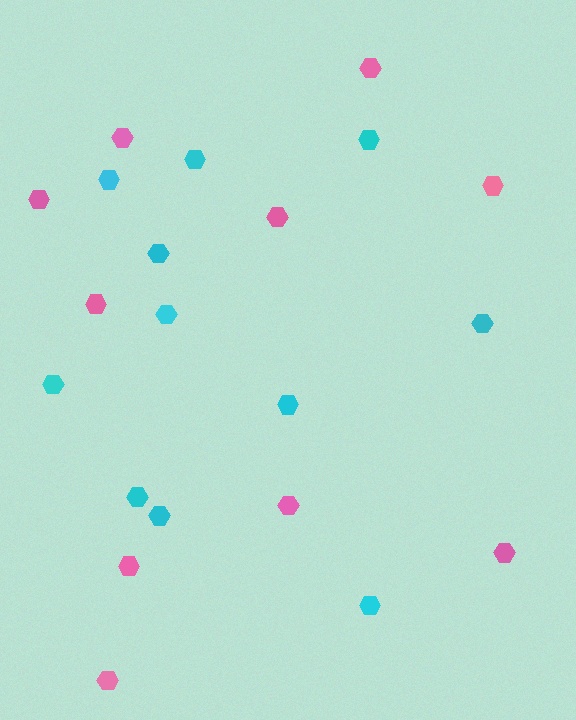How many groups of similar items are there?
There are 2 groups: one group of cyan hexagons (11) and one group of pink hexagons (10).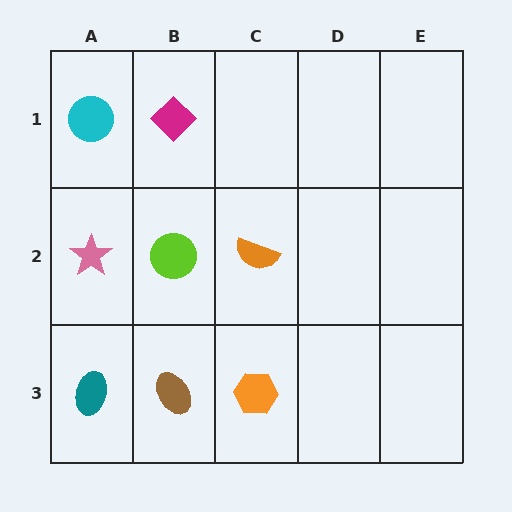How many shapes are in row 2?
3 shapes.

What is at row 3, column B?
A brown ellipse.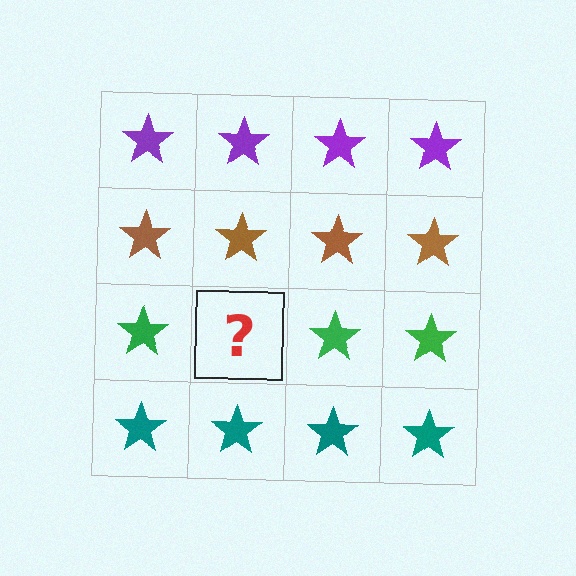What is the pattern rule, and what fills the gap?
The rule is that each row has a consistent color. The gap should be filled with a green star.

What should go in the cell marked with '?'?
The missing cell should contain a green star.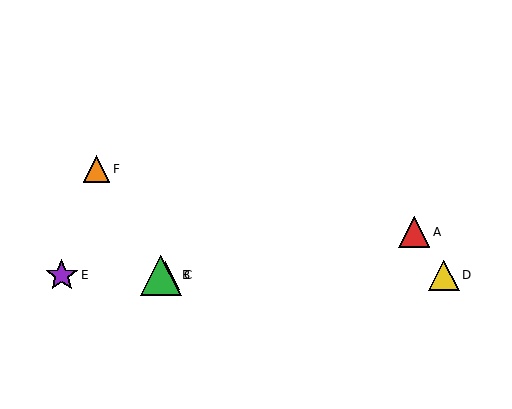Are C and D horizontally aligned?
Yes, both are at y≈275.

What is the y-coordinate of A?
Object A is at y≈232.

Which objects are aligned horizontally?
Objects B, C, D, E are aligned horizontally.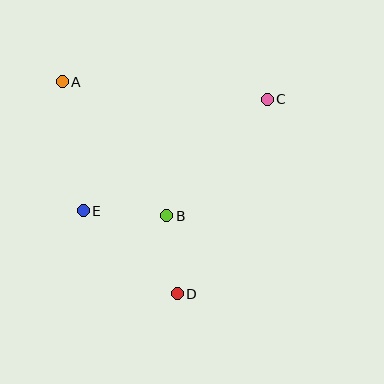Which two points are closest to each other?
Points B and D are closest to each other.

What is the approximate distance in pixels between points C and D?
The distance between C and D is approximately 215 pixels.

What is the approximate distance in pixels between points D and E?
The distance between D and E is approximately 125 pixels.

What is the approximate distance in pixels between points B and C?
The distance between B and C is approximately 154 pixels.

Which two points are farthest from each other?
Points A and D are farthest from each other.